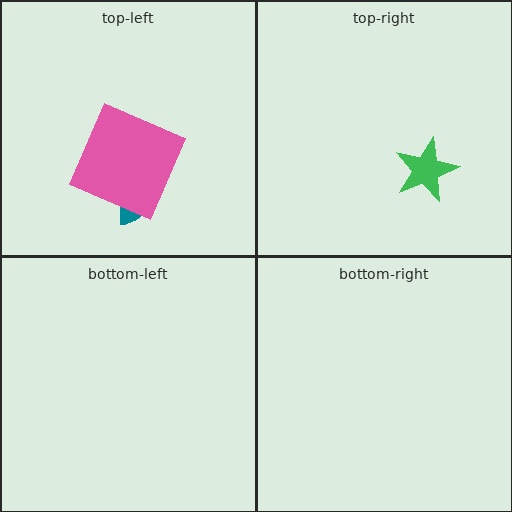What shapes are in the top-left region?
The teal semicircle, the pink square.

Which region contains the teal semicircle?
The top-left region.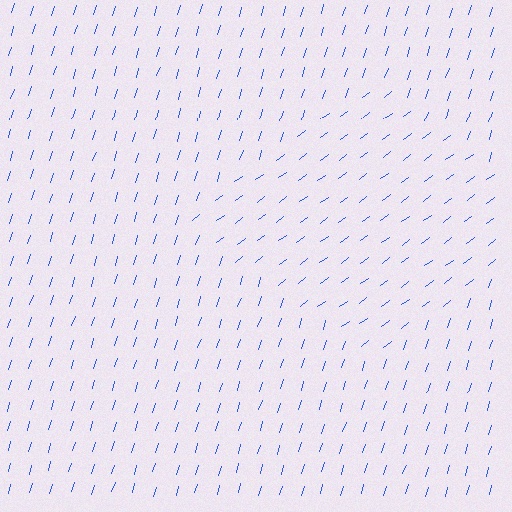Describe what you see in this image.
The image is filled with small blue line segments. A diamond region in the image has lines oriented differently from the surrounding lines, creating a visible texture boundary.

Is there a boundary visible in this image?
Yes, there is a texture boundary formed by a change in line orientation.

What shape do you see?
I see a diamond.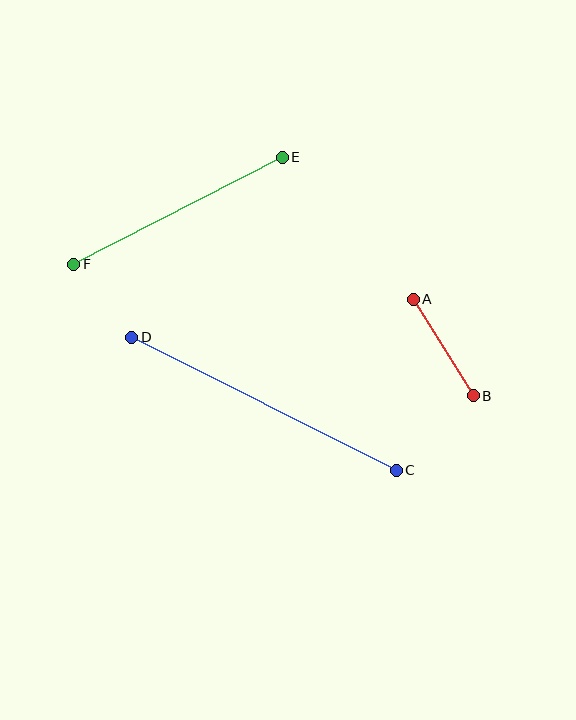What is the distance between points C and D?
The distance is approximately 296 pixels.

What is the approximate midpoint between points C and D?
The midpoint is at approximately (264, 404) pixels.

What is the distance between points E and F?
The distance is approximately 234 pixels.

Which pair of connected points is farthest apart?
Points C and D are farthest apart.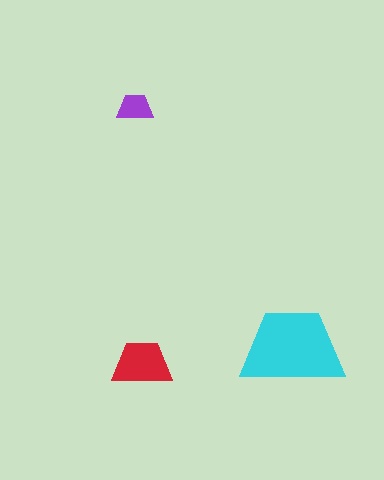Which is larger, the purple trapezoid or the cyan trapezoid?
The cyan one.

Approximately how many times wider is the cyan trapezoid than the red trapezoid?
About 1.5 times wider.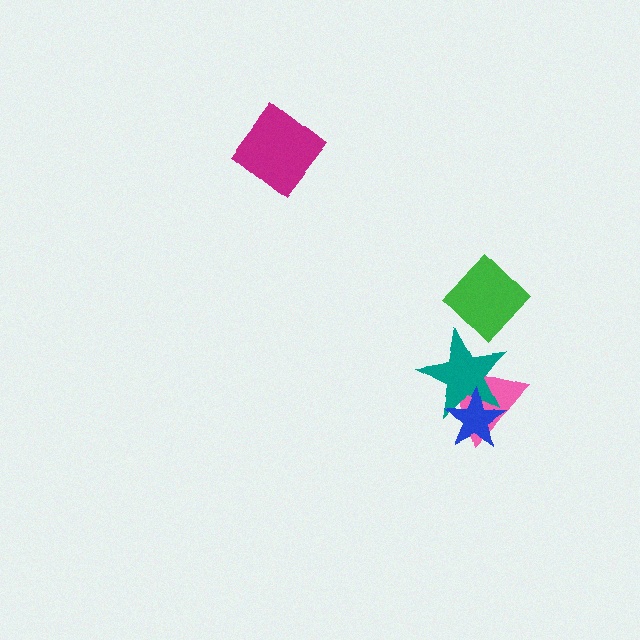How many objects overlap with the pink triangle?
2 objects overlap with the pink triangle.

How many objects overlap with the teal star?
3 objects overlap with the teal star.